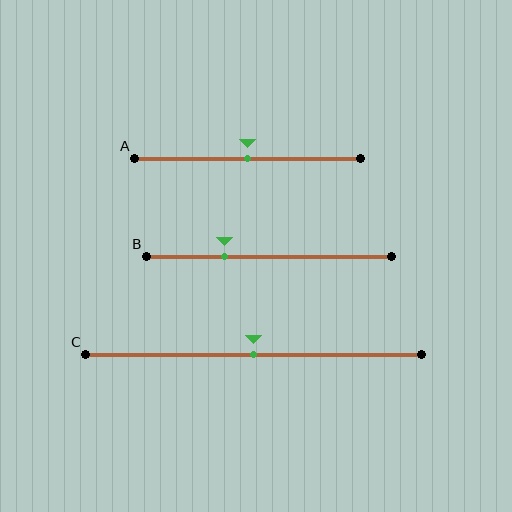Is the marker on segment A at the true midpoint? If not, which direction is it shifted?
Yes, the marker on segment A is at the true midpoint.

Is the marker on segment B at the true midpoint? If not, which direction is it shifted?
No, the marker on segment B is shifted to the left by about 18% of the segment length.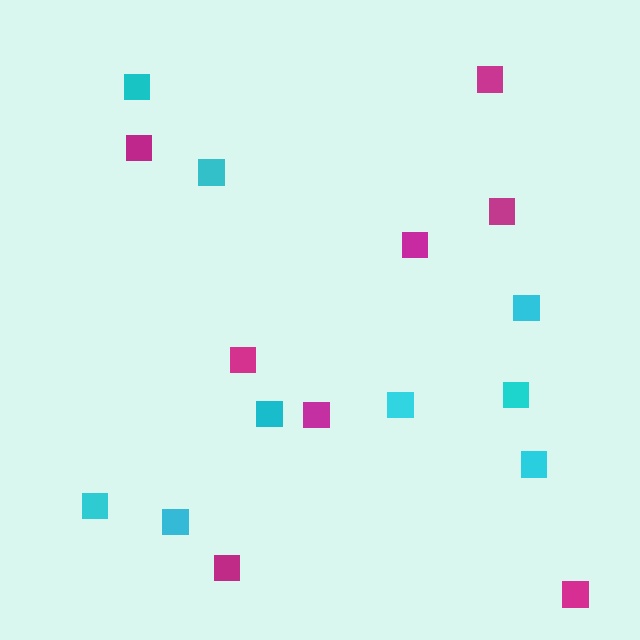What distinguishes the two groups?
There are 2 groups: one group of magenta squares (8) and one group of cyan squares (9).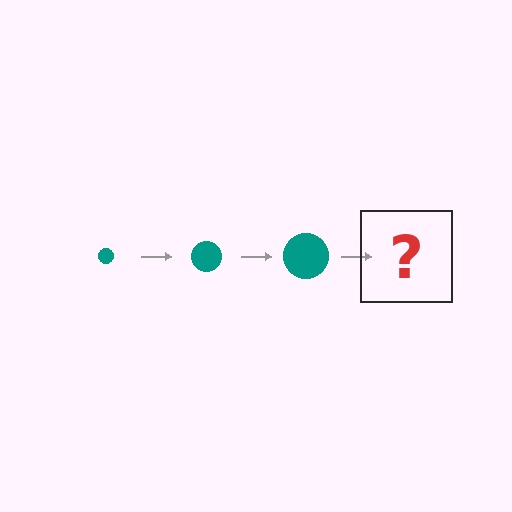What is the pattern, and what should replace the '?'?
The pattern is that the circle gets progressively larger each step. The '?' should be a teal circle, larger than the previous one.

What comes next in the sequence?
The next element should be a teal circle, larger than the previous one.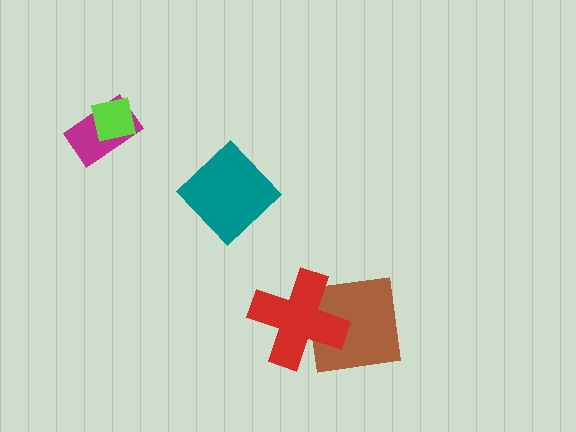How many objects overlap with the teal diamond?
0 objects overlap with the teal diamond.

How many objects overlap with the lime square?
1 object overlaps with the lime square.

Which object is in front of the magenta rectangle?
The lime square is in front of the magenta rectangle.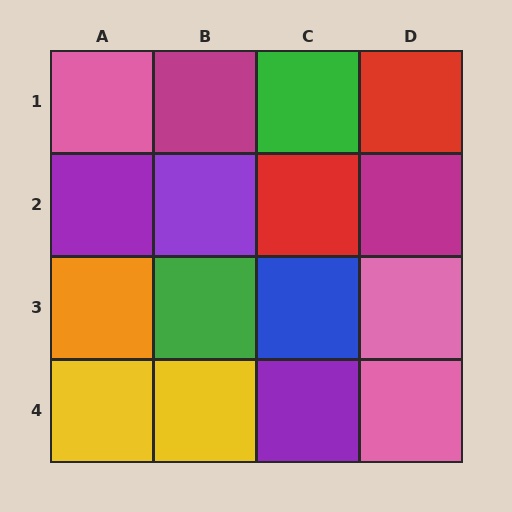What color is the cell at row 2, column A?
Purple.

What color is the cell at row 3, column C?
Blue.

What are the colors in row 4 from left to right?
Yellow, yellow, purple, pink.